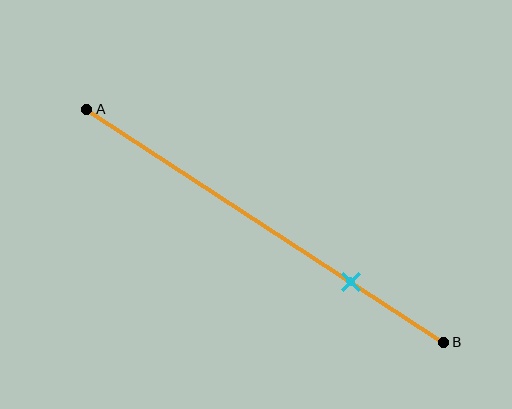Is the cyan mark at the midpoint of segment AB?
No, the mark is at about 75% from A, not at the 50% midpoint.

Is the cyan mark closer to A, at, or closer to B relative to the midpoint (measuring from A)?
The cyan mark is closer to point B than the midpoint of segment AB.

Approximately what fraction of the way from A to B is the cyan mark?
The cyan mark is approximately 75% of the way from A to B.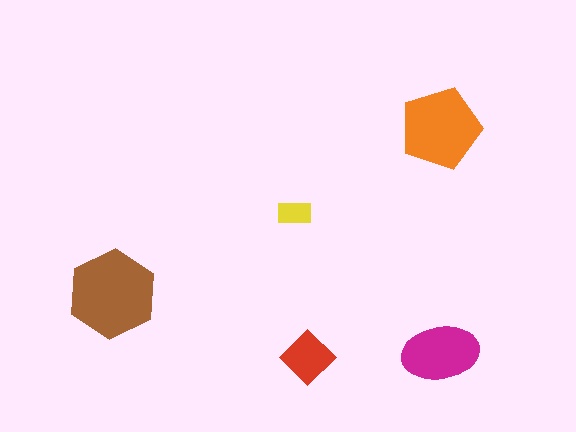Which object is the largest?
The brown hexagon.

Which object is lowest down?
The red diamond is bottommost.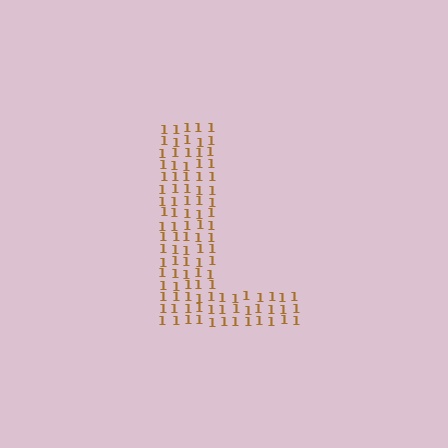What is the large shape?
The large shape is the letter L.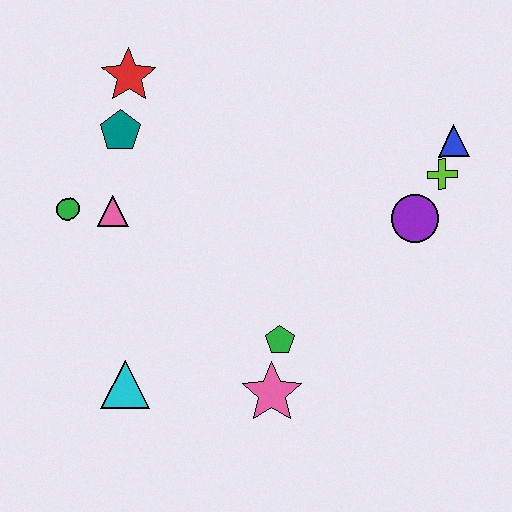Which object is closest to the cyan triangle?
The pink star is closest to the cyan triangle.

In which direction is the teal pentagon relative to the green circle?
The teal pentagon is above the green circle.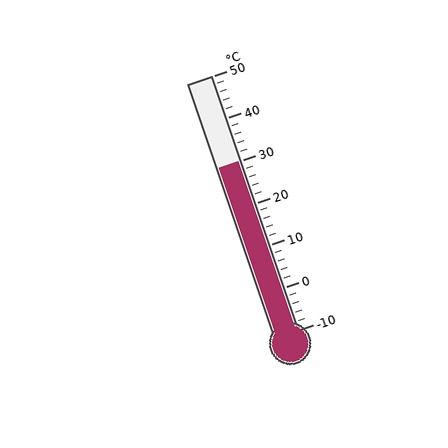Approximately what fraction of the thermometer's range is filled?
The thermometer is filled to approximately 65% of its range.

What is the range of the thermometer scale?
The thermometer scale ranges from -10°C to 50°C.